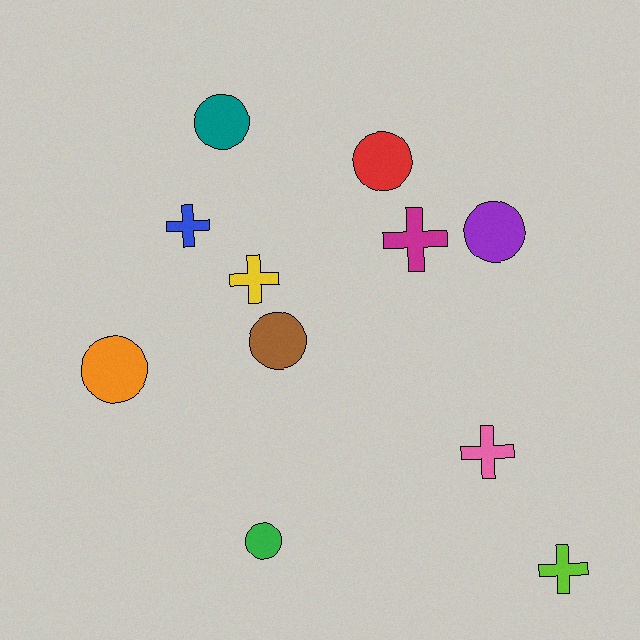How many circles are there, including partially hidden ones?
There are 6 circles.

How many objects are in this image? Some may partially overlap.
There are 11 objects.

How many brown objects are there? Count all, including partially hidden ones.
There is 1 brown object.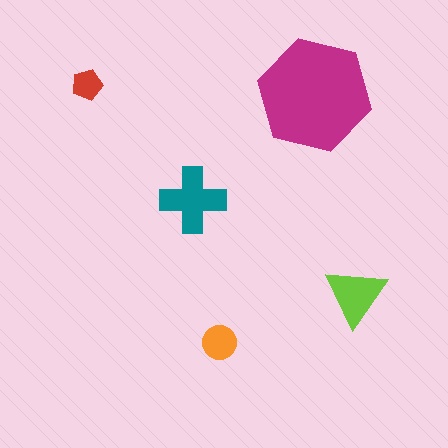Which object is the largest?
The magenta hexagon.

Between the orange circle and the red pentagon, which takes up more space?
The orange circle.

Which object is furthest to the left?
The red pentagon is leftmost.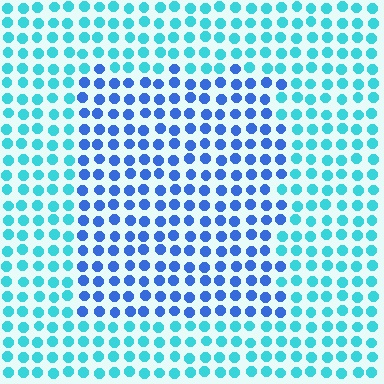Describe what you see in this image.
The image is filled with small cyan elements in a uniform arrangement. A rectangle-shaped region is visible where the elements are tinted to a slightly different hue, forming a subtle color boundary.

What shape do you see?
I see a rectangle.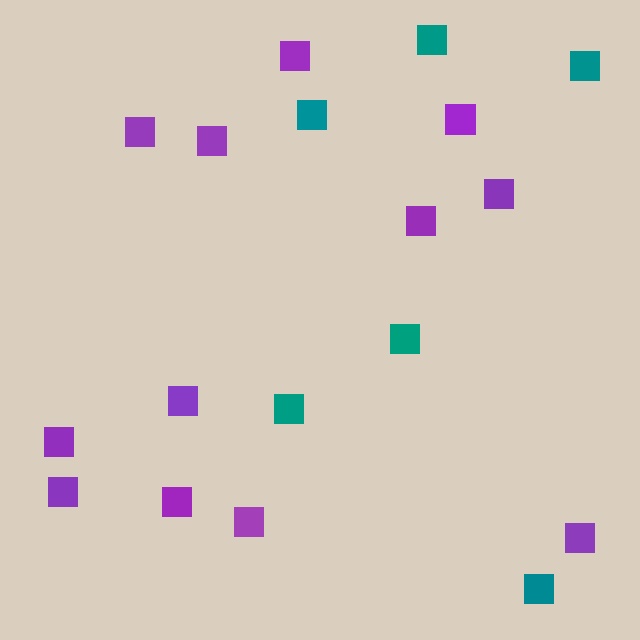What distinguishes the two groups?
There are 2 groups: one group of purple squares (12) and one group of teal squares (6).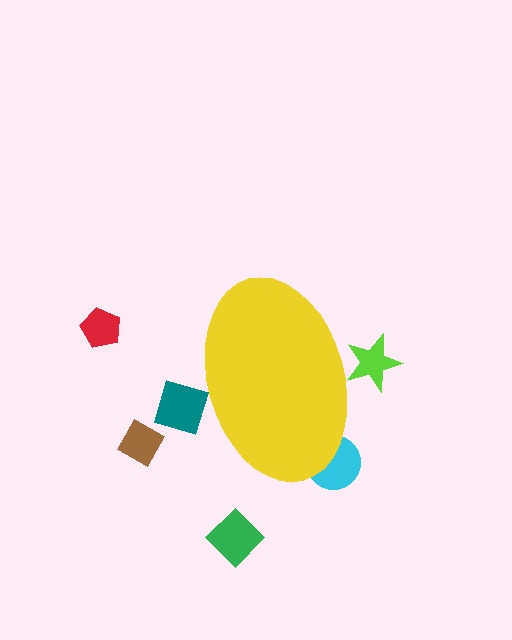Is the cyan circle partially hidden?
Yes, the cyan circle is partially hidden behind the yellow ellipse.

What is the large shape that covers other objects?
A yellow ellipse.